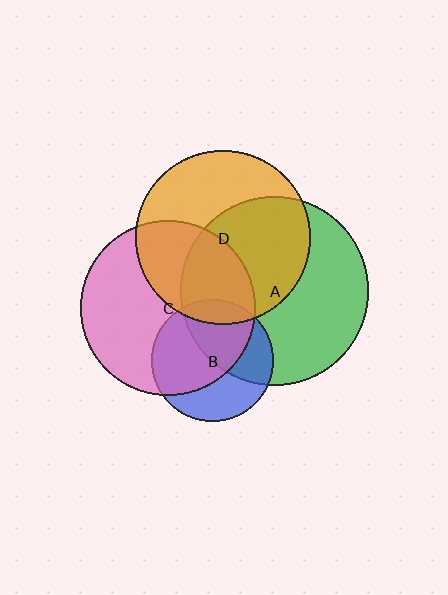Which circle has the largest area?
Circle A (green).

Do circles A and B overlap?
Yes.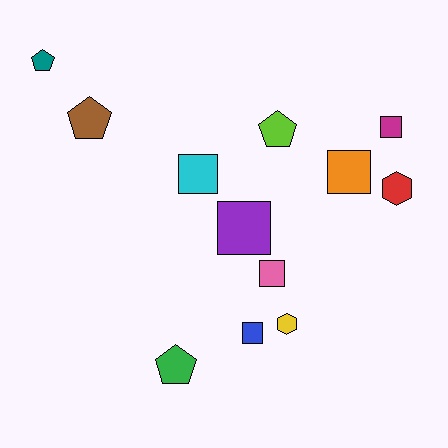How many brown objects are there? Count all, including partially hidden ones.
There is 1 brown object.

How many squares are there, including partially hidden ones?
There are 6 squares.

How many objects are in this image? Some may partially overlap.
There are 12 objects.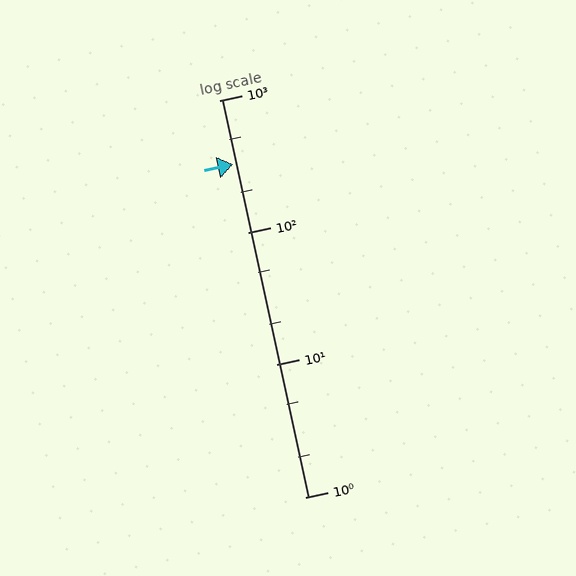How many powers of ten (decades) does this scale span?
The scale spans 3 decades, from 1 to 1000.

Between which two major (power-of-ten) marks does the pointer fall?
The pointer is between 100 and 1000.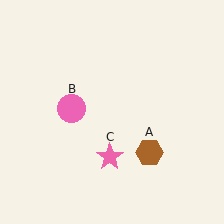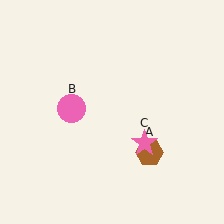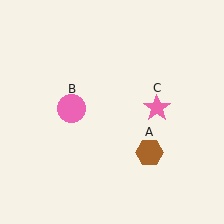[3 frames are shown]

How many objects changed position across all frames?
1 object changed position: pink star (object C).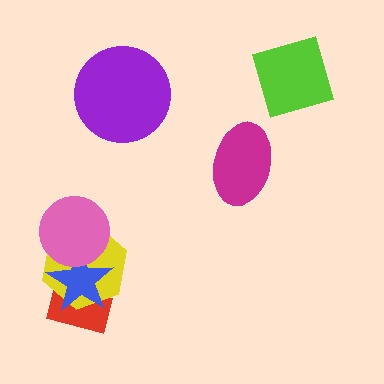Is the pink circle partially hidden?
No, no other shape covers it.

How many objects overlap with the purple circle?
0 objects overlap with the purple circle.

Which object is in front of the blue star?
The pink circle is in front of the blue star.